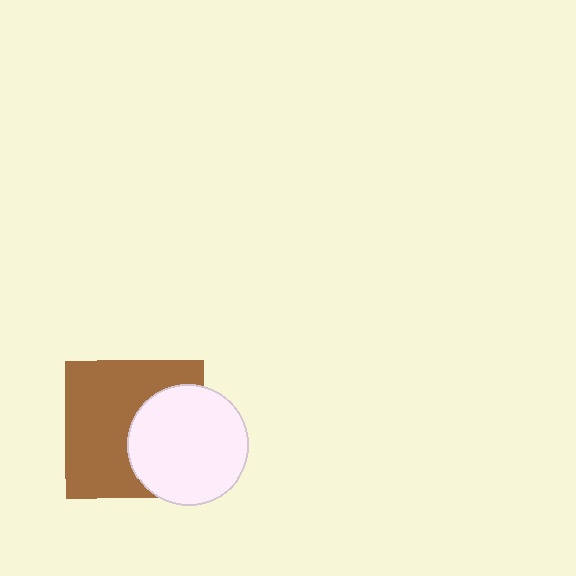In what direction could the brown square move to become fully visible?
The brown square could move left. That would shift it out from behind the white circle entirely.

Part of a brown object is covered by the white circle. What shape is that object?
It is a square.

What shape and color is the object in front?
The object in front is a white circle.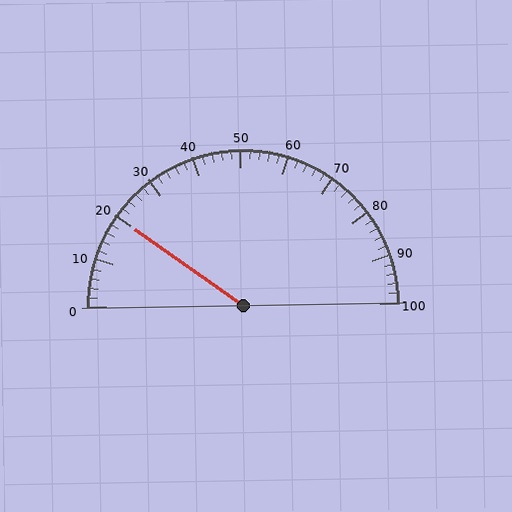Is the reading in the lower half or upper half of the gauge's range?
The reading is in the lower half of the range (0 to 100).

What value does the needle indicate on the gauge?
The needle indicates approximately 20.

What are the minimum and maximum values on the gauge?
The gauge ranges from 0 to 100.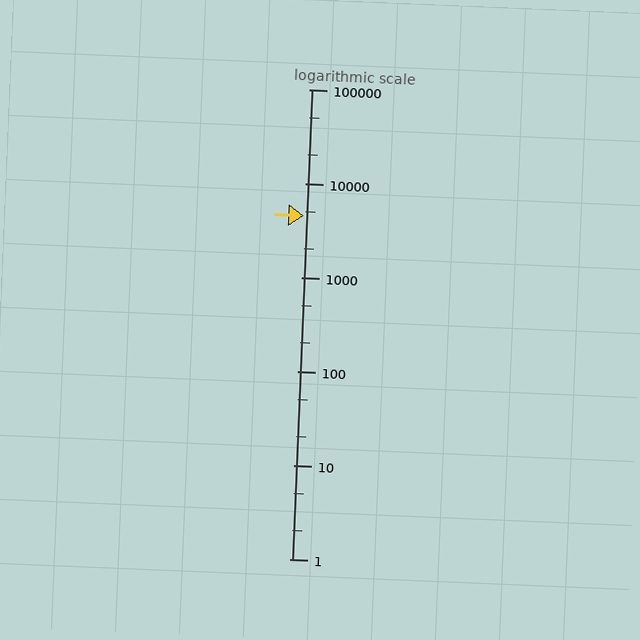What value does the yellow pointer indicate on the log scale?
The pointer indicates approximately 4500.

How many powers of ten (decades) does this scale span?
The scale spans 5 decades, from 1 to 100000.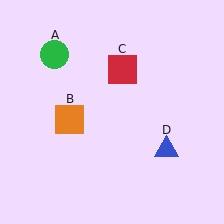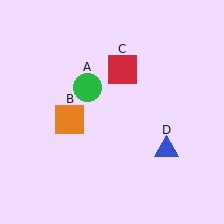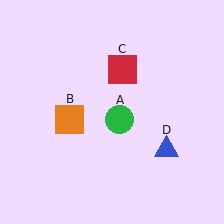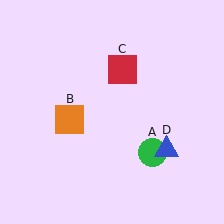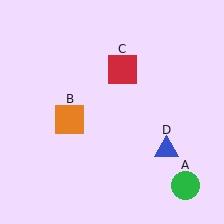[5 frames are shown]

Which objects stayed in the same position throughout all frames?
Orange square (object B) and red square (object C) and blue triangle (object D) remained stationary.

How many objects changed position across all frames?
1 object changed position: green circle (object A).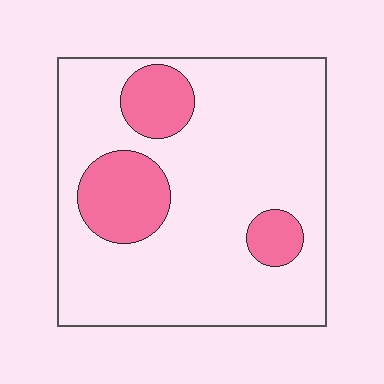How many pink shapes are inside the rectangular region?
3.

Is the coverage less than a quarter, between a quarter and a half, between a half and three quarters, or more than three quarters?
Less than a quarter.